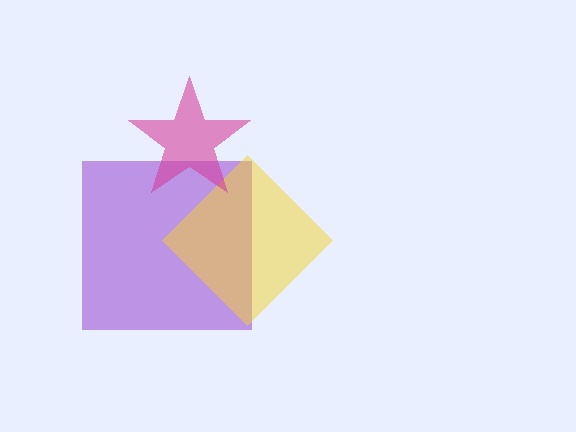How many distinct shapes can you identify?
There are 3 distinct shapes: a purple square, a yellow diamond, a magenta star.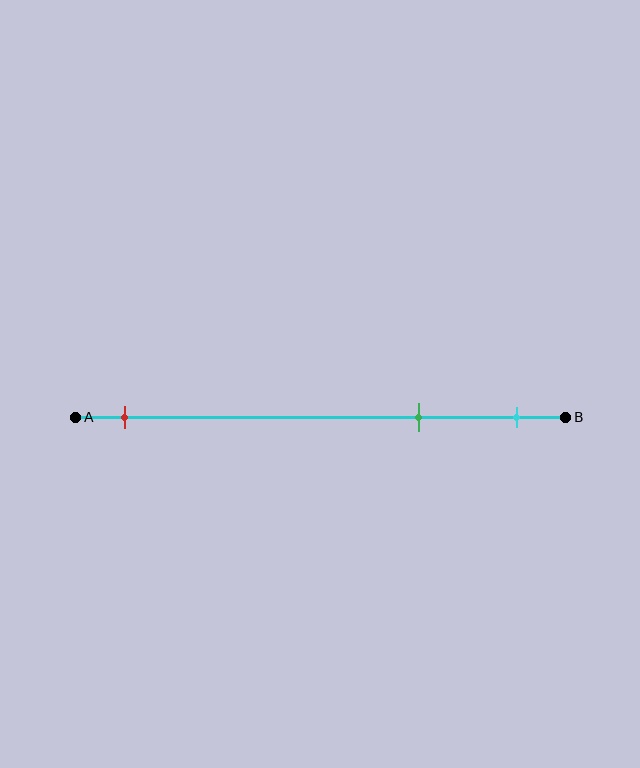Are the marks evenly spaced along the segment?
No, the marks are not evenly spaced.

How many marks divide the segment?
There are 3 marks dividing the segment.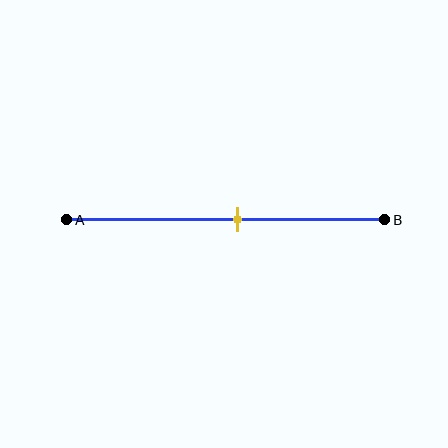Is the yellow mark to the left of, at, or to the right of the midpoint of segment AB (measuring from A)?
The yellow mark is to the right of the midpoint of segment AB.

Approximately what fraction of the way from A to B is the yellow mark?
The yellow mark is approximately 55% of the way from A to B.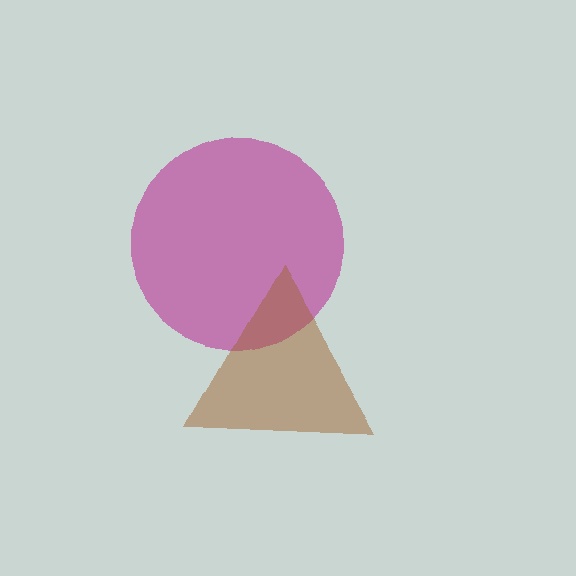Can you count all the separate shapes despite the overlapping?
Yes, there are 2 separate shapes.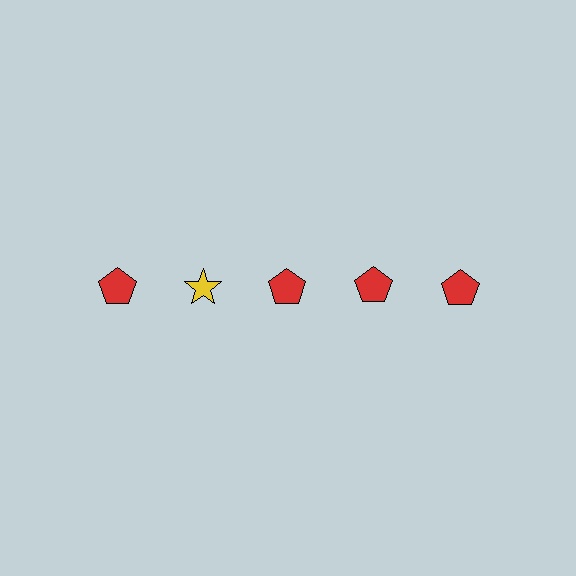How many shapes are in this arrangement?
There are 5 shapes arranged in a grid pattern.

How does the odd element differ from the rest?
It differs in both color (yellow instead of red) and shape (star instead of pentagon).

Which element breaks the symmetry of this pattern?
The yellow star in the top row, second from left column breaks the symmetry. All other shapes are red pentagons.